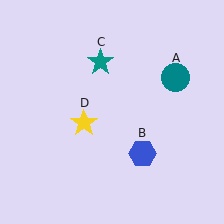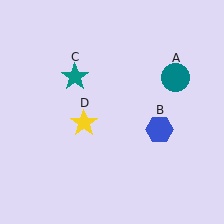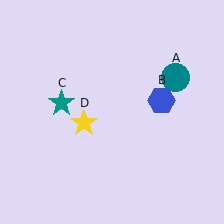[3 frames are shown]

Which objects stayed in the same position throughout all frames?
Teal circle (object A) and yellow star (object D) remained stationary.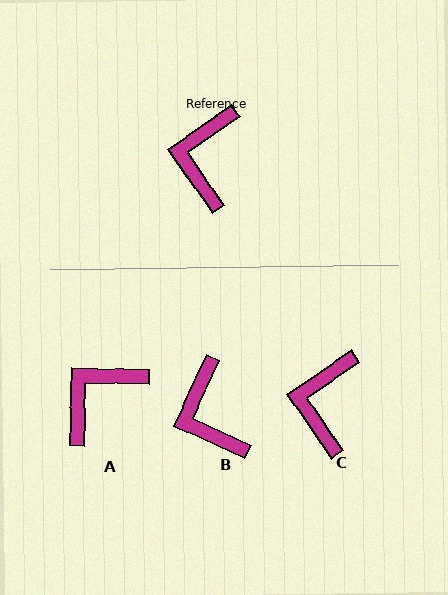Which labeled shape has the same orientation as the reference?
C.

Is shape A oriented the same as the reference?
No, it is off by about 36 degrees.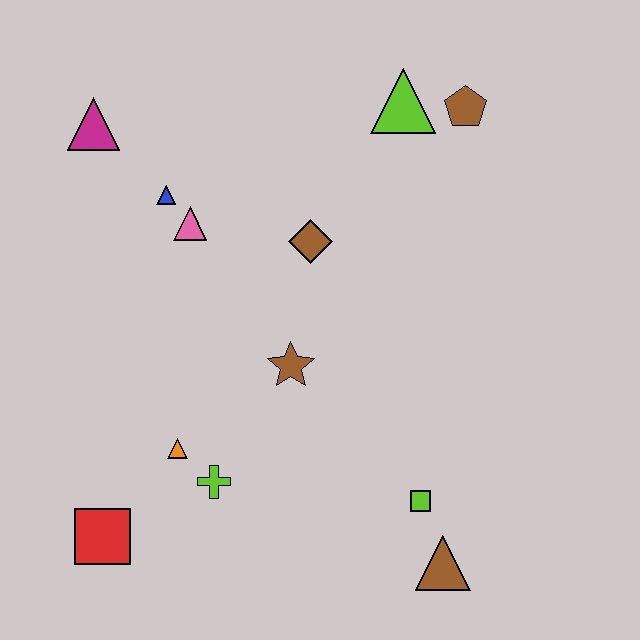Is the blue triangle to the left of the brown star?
Yes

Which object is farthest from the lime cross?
The brown pentagon is farthest from the lime cross.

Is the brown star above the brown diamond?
No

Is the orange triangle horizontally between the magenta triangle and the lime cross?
Yes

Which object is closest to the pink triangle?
The blue triangle is closest to the pink triangle.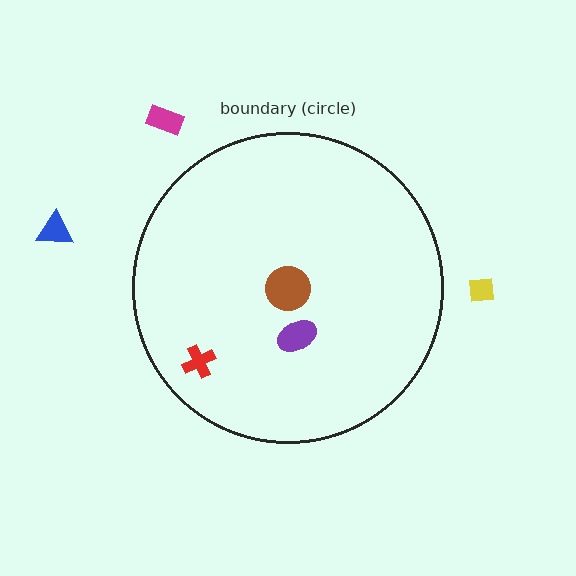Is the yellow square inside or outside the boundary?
Outside.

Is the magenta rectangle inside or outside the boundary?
Outside.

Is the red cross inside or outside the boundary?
Inside.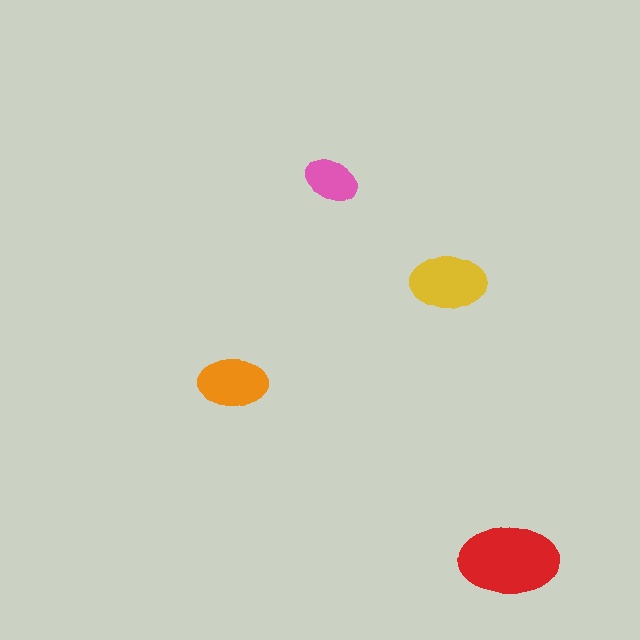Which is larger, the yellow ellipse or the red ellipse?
The red one.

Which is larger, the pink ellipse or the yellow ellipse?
The yellow one.